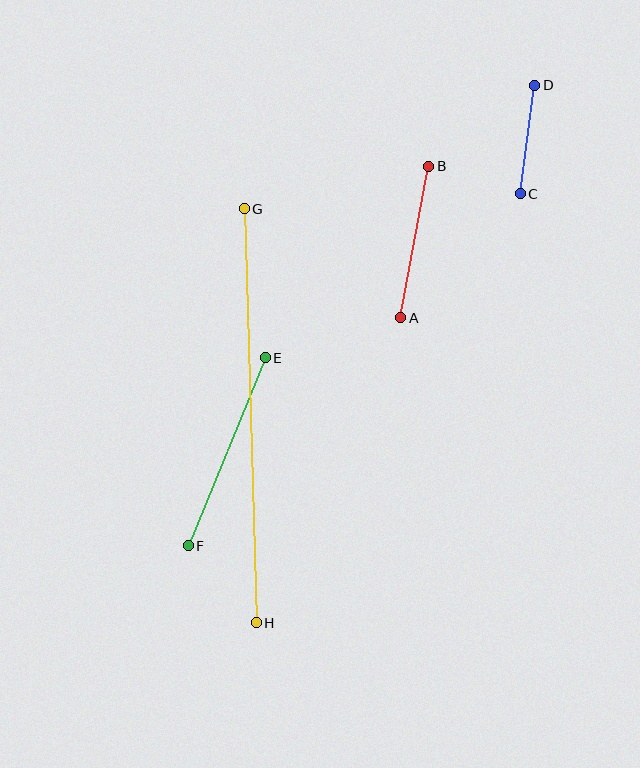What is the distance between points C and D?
The distance is approximately 110 pixels.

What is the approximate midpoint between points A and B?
The midpoint is at approximately (415, 242) pixels.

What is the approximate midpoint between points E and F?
The midpoint is at approximately (227, 452) pixels.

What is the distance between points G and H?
The distance is approximately 414 pixels.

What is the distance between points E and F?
The distance is approximately 203 pixels.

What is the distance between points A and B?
The distance is approximately 155 pixels.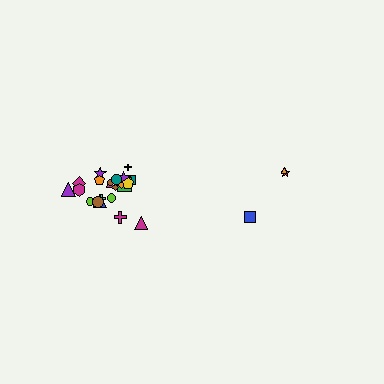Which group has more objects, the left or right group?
The left group.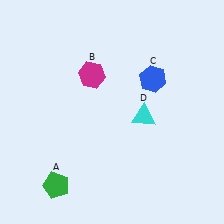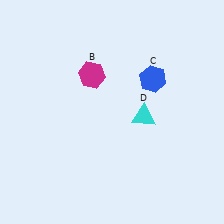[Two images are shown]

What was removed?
The green pentagon (A) was removed in Image 2.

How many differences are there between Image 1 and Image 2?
There is 1 difference between the two images.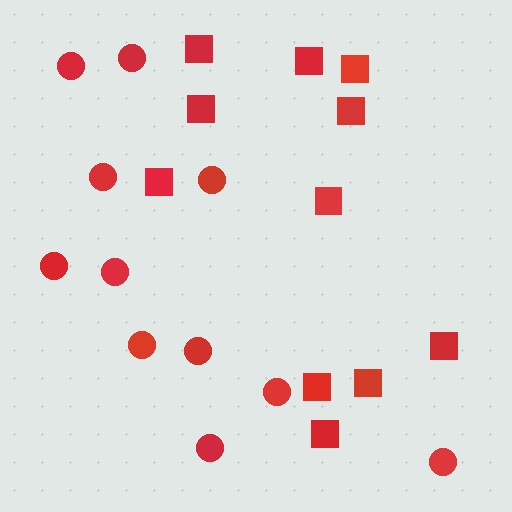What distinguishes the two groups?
There are 2 groups: one group of circles (11) and one group of squares (11).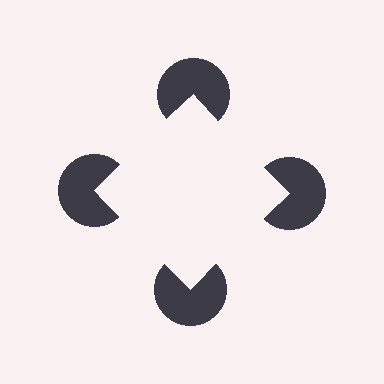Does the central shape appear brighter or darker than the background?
It typically appears slightly brighter than the background, even though no actual brightness change is drawn.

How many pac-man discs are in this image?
There are 4 — one at each vertex of the illusory square.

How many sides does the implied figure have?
4 sides.